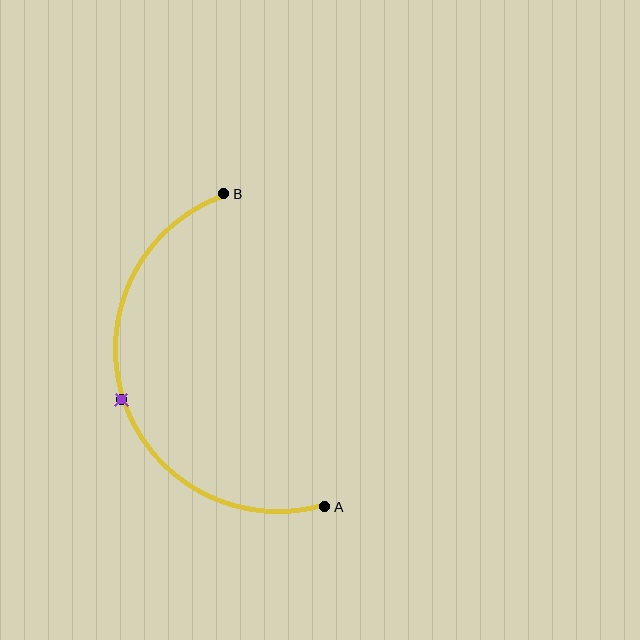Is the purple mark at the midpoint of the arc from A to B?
Yes. The purple mark lies on the arc at equal arc-length from both A and B — it is the arc midpoint.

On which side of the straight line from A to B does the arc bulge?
The arc bulges to the left of the straight line connecting A and B.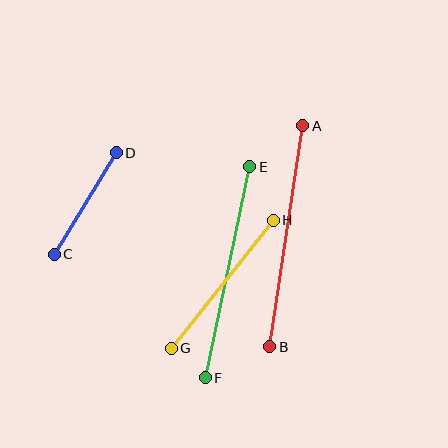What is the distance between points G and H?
The distance is approximately 164 pixels.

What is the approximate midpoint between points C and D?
The midpoint is at approximately (85, 203) pixels.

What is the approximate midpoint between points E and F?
The midpoint is at approximately (228, 272) pixels.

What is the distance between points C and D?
The distance is approximately 119 pixels.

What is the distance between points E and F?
The distance is approximately 216 pixels.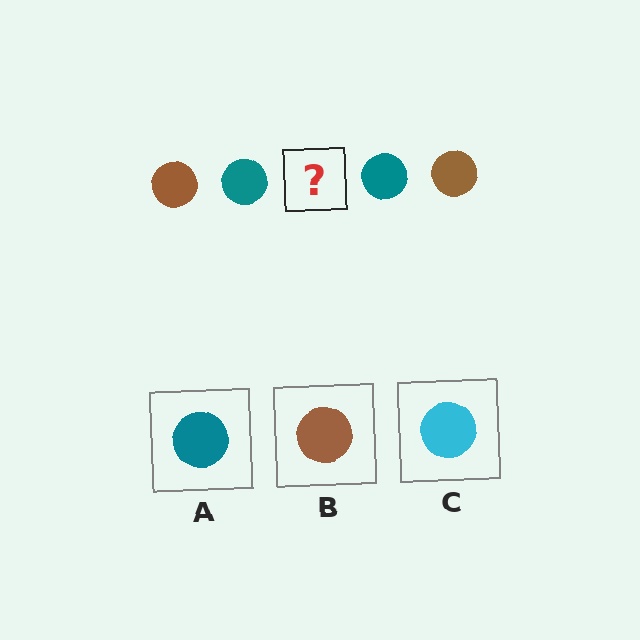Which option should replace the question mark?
Option B.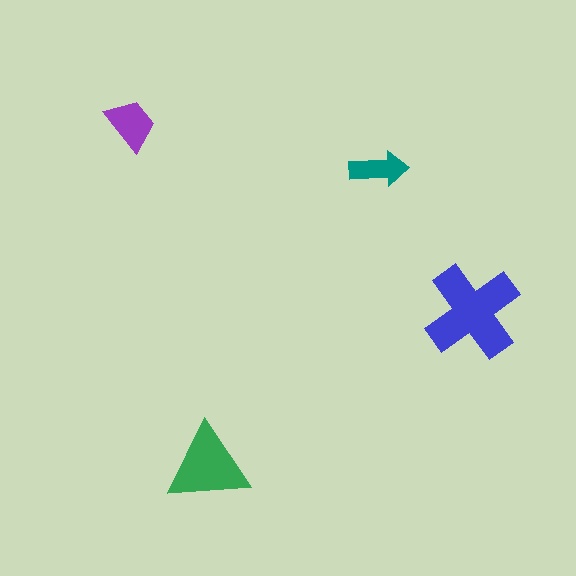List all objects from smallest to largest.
The teal arrow, the purple trapezoid, the green triangle, the blue cross.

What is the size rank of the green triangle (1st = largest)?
2nd.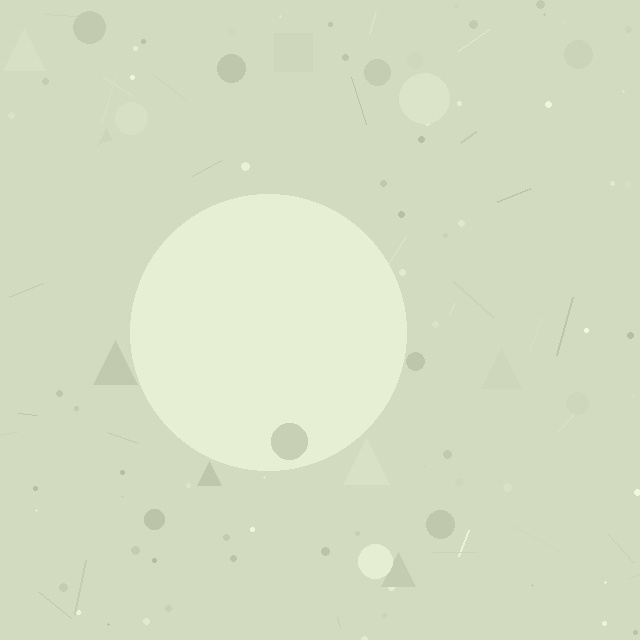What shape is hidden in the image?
A circle is hidden in the image.